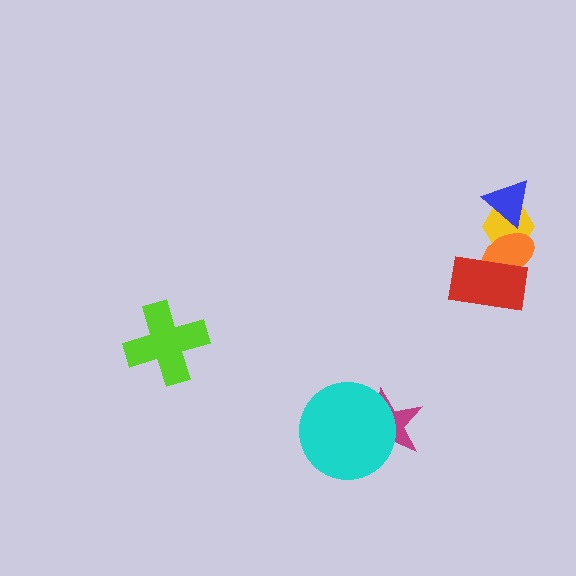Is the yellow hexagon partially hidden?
Yes, it is partially covered by another shape.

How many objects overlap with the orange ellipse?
2 objects overlap with the orange ellipse.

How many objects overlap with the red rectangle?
1 object overlaps with the red rectangle.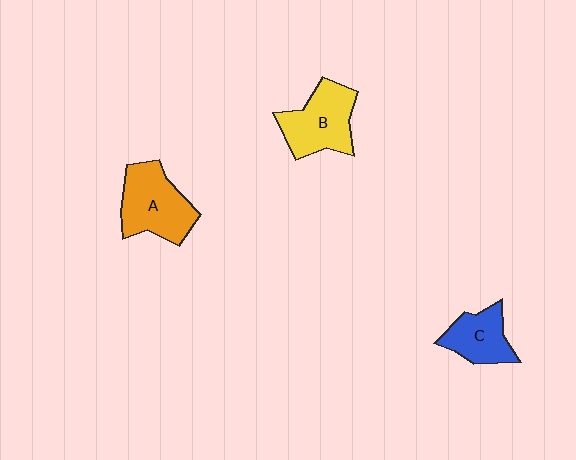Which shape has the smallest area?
Shape C (blue).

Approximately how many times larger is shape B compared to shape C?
Approximately 1.4 times.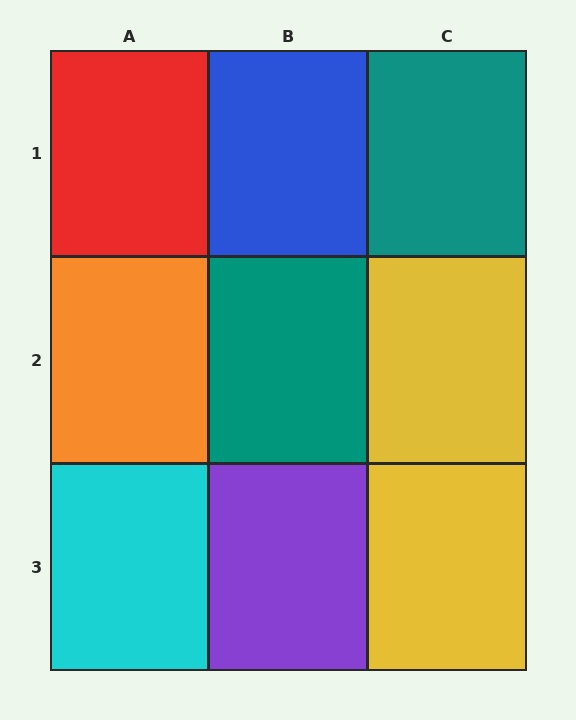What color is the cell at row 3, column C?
Yellow.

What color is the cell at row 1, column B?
Blue.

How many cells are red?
1 cell is red.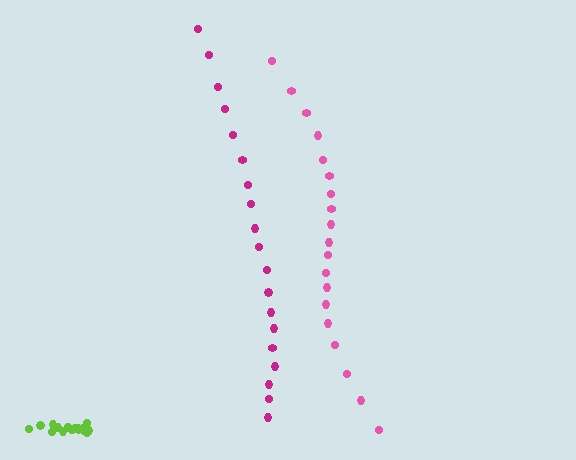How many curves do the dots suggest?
There are 3 distinct paths.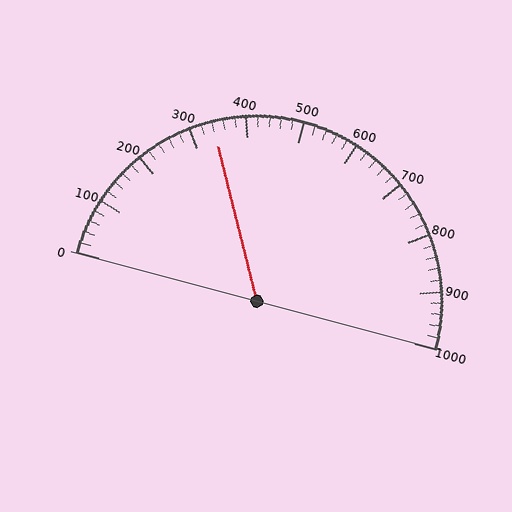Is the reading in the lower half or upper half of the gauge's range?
The reading is in the lower half of the range (0 to 1000).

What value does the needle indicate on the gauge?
The needle indicates approximately 340.